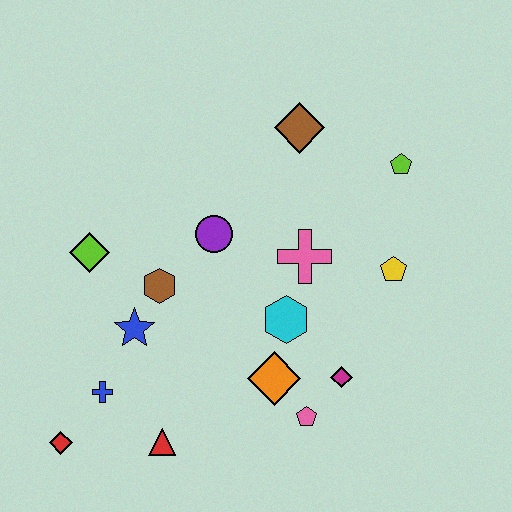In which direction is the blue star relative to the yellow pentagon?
The blue star is to the left of the yellow pentagon.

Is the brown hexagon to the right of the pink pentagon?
No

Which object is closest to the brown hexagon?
The blue star is closest to the brown hexagon.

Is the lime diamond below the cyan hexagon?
No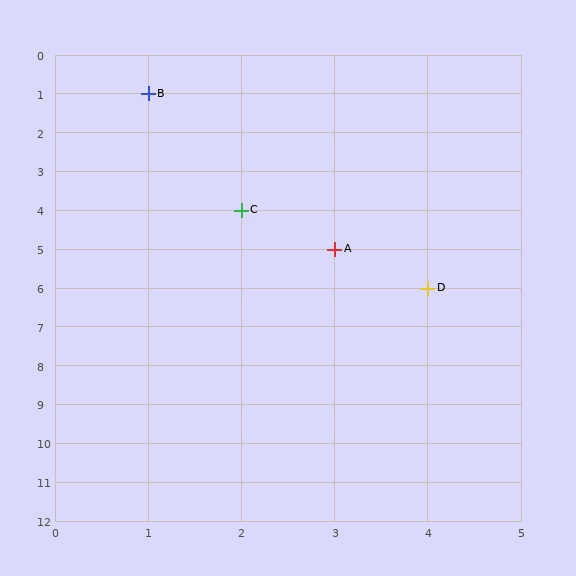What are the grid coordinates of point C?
Point C is at grid coordinates (2, 4).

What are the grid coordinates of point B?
Point B is at grid coordinates (1, 1).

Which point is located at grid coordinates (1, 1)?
Point B is at (1, 1).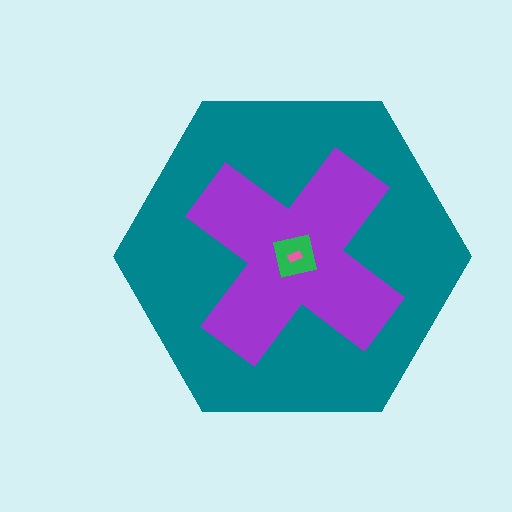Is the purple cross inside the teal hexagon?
Yes.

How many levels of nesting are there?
4.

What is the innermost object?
The pink rectangle.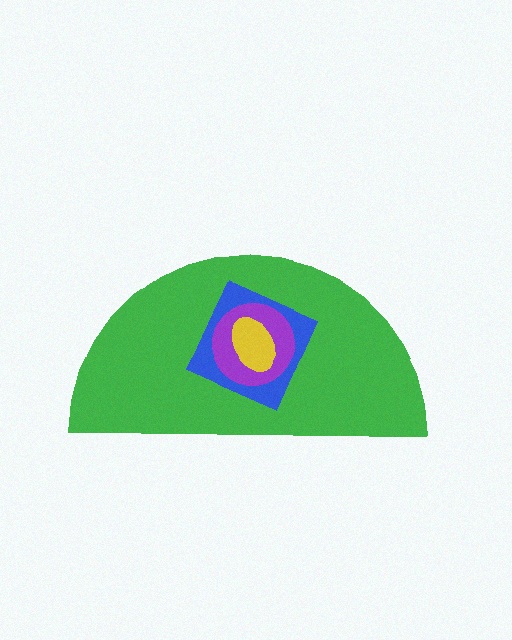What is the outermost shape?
The green semicircle.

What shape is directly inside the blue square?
The purple circle.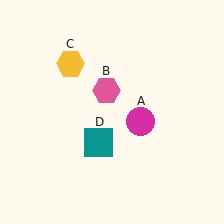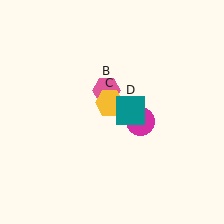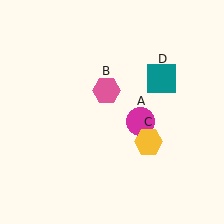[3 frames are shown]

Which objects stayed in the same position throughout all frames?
Magenta circle (object A) and pink hexagon (object B) remained stationary.